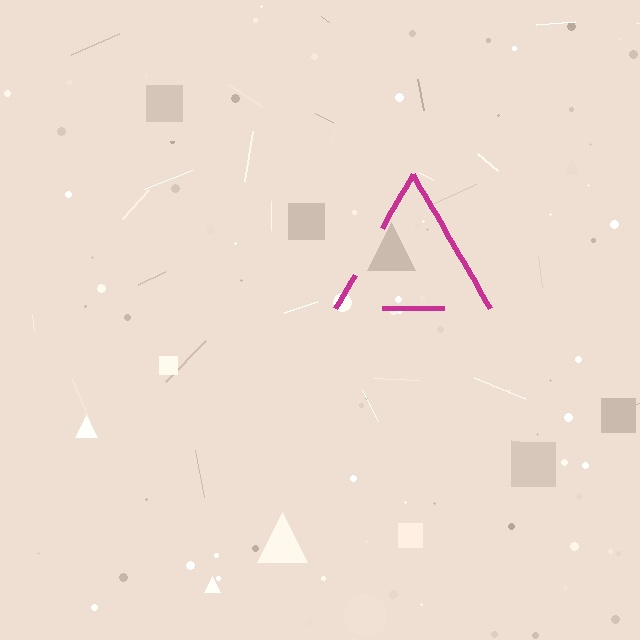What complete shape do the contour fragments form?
The contour fragments form a triangle.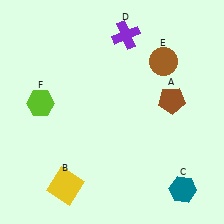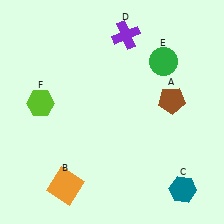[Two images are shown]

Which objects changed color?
B changed from yellow to orange. E changed from brown to green.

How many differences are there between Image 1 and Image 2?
There are 2 differences between the two images.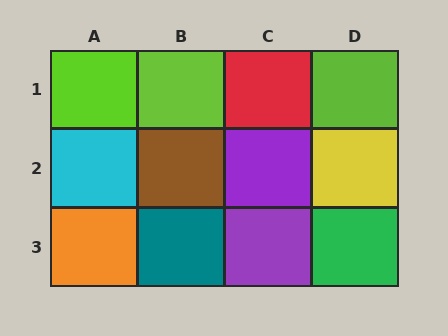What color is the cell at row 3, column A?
Orange.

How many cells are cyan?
1 cell is cyan.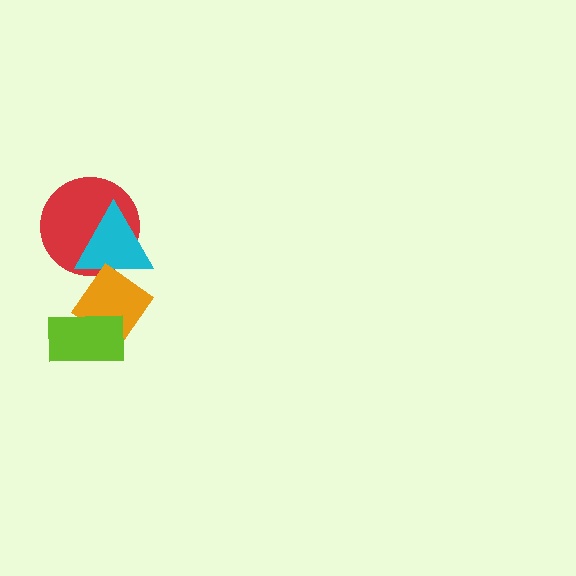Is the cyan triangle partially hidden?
Yes, it is partially covered by another shape.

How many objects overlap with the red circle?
2 objects overlap with the red circle.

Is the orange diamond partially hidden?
Yes, it is partially covered by another shape.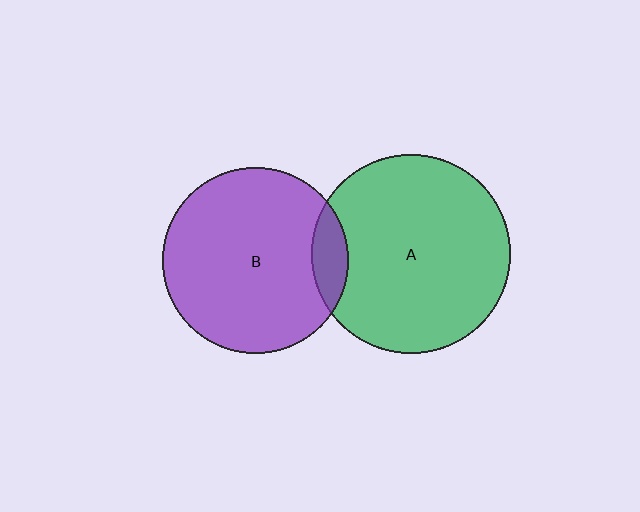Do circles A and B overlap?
Yes.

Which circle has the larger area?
Circle A (green).